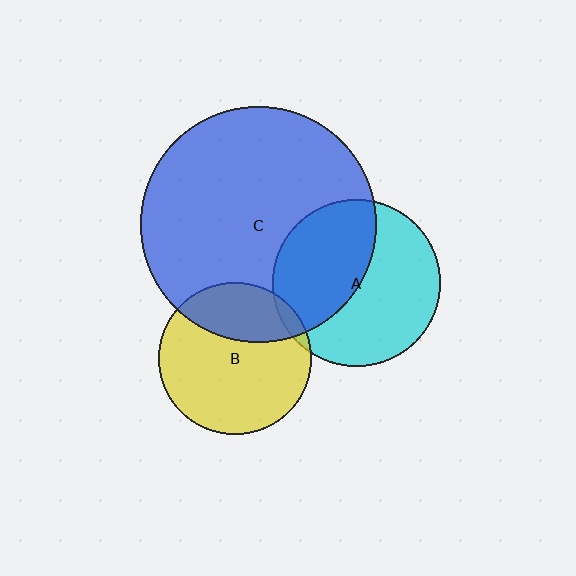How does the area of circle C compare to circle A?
Approximately 2.0 times.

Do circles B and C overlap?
Yes.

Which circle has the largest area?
Circle C (blue).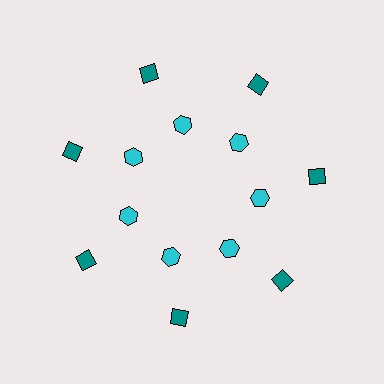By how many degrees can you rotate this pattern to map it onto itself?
The pattern maps onto itself every 51 degrees of rotation.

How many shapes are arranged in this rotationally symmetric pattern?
There are 14 shapes, arranged in 7 groups of 2.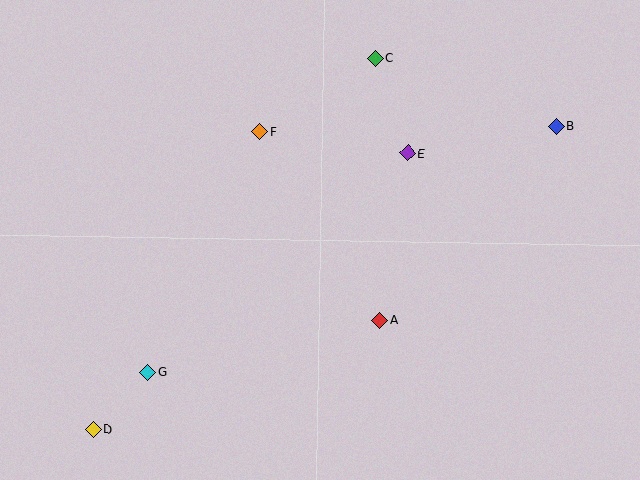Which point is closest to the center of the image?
Point A at (380, 320) is closest to the center.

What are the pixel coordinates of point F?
Point F is at (259, 132).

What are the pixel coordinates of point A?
Point A is at (380, 320).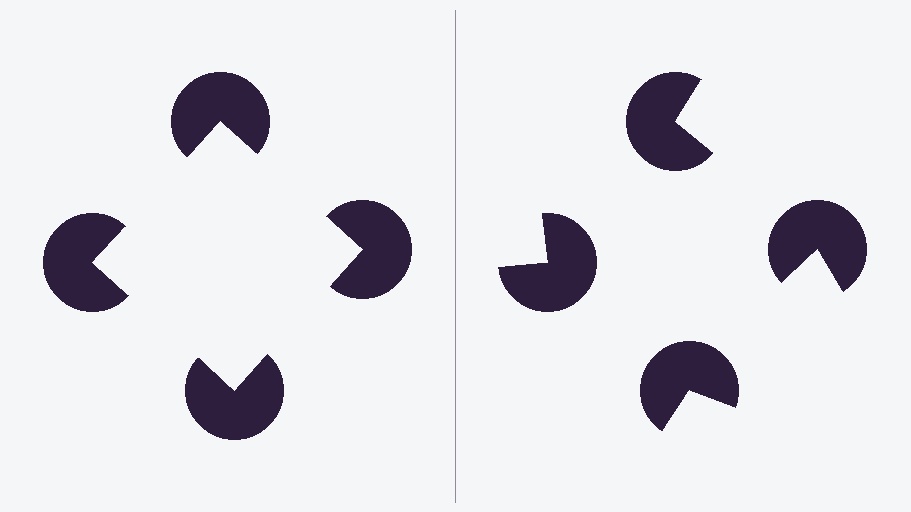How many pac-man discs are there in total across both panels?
8 — 4 on each side.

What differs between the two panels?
The pac-man discs are positioned identically on both sides; only the wedge orientations differ. On the left they align to a square; on the right they are misaligned.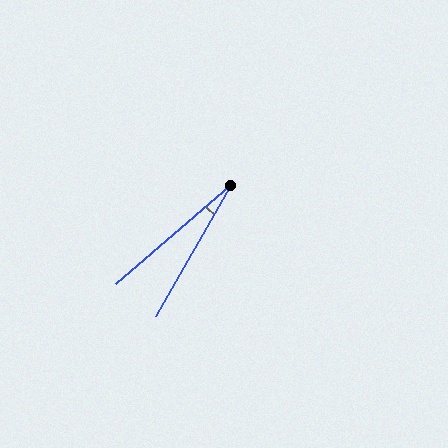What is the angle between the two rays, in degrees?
Approximately 19 degrees.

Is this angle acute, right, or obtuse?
It is acute.